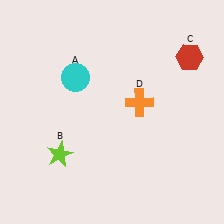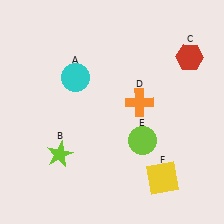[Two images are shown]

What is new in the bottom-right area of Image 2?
A yellow square (F) was added in the bottom-right area of Image 2.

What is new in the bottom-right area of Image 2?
A lime circle (E) was added in the bottom-right area of Image 2.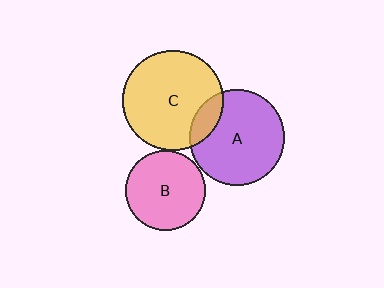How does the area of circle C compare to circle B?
Approximately 1.6 times.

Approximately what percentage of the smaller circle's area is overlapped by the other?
Approximately 15%.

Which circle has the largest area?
Circle C (yellow).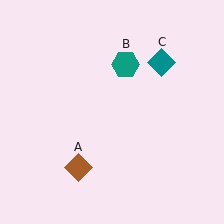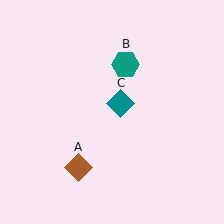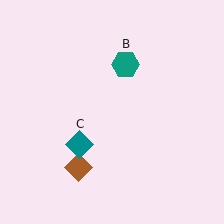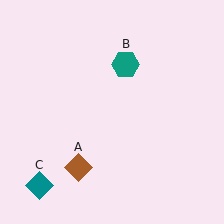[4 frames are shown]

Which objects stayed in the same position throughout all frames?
Brown diamond (object A) and teal hexagon (object B) remained stationary.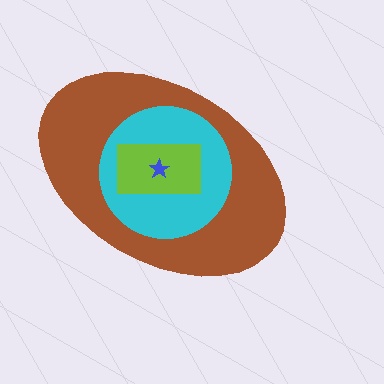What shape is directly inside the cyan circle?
The lime rectangle.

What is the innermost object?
The blue star.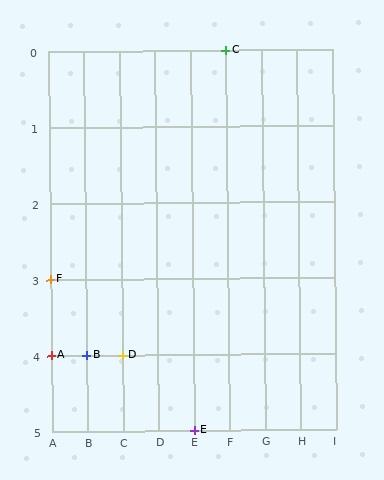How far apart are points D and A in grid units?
Points D and A are 2 columns apart.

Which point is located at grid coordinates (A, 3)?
Point F is at (A, 3).